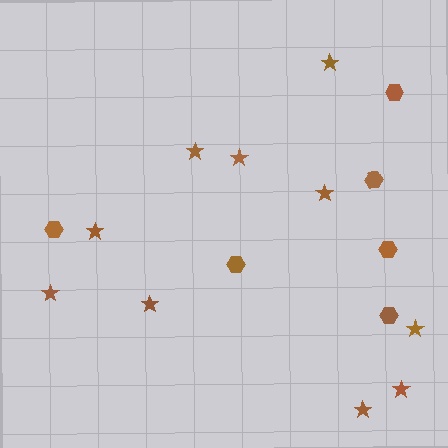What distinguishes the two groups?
There are 2 groups: one group of hexagons (6) and one group of stars (10).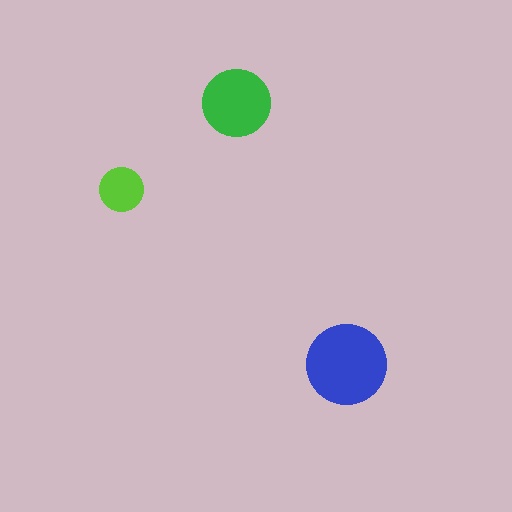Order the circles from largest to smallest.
the blue one, the green one, the lime one.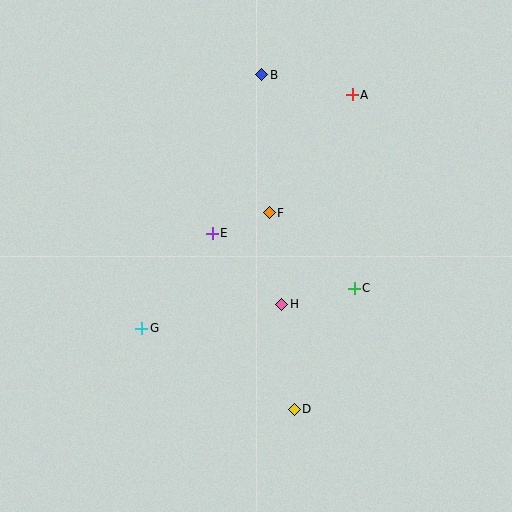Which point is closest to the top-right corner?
Point A is closest to the top-right corner.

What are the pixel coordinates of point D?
Point D is at (294, 409).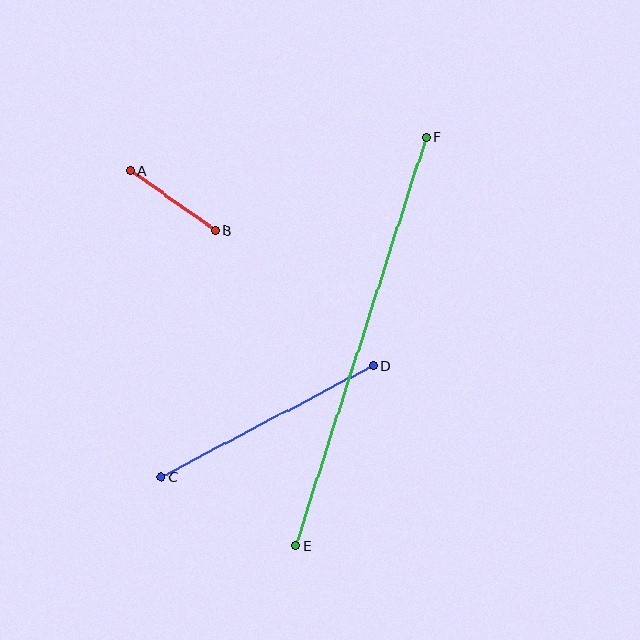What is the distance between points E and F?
The distance is approximately 429 pixels.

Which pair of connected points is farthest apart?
Points E and F are farthest apart.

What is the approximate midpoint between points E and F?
The midpoint is at approximately (361, 341) pixels.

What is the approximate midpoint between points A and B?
The midpoint is at approximately (173, 201) pixels.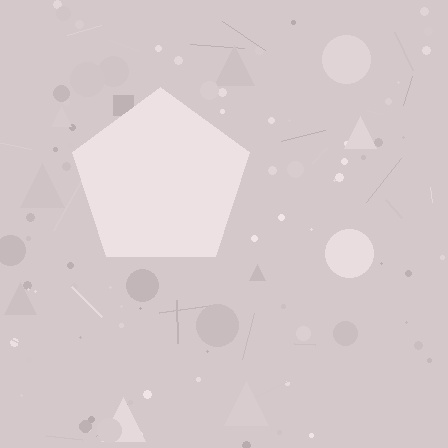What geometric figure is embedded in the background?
A pentagon is embedded in the background.